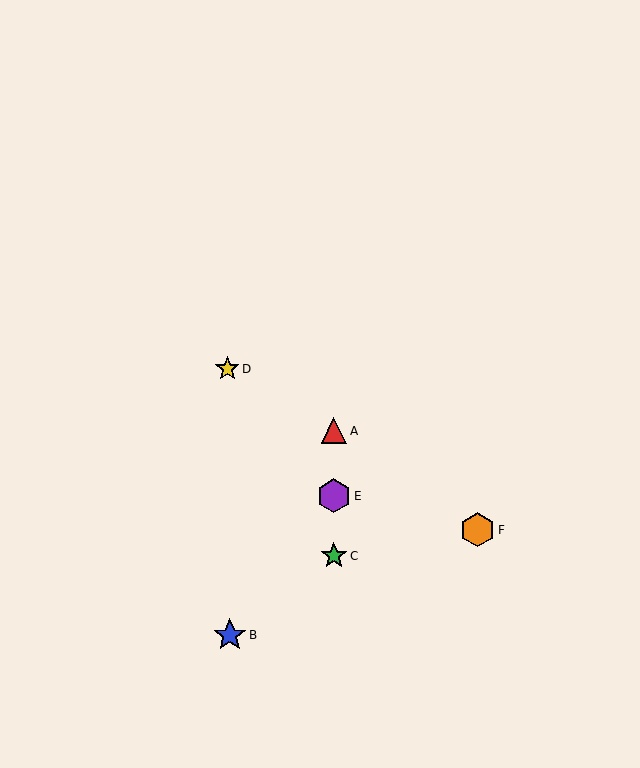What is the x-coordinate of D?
Object D is at x≈227.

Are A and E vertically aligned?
Yes, both are at x≈334.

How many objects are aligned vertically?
3 objects (A, C, E) are aligned vertically.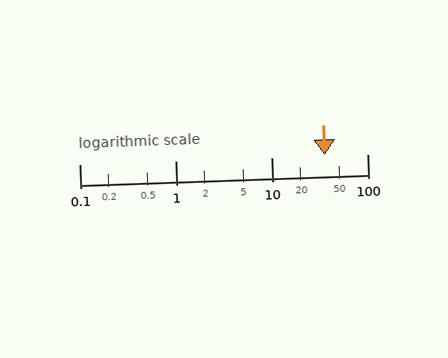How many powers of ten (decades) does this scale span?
The scale spans 3 decades, from 0.1 to 100.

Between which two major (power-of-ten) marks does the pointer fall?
The pointer is between 10 and 100.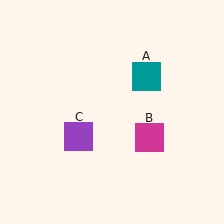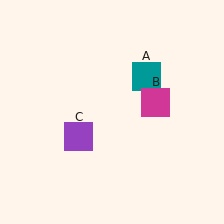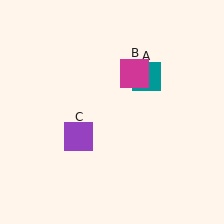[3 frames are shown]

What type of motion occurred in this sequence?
The magenta square (object B) rotated counterclockwise around the center of the scene.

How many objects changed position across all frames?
1 object changed position: magenta square (object B).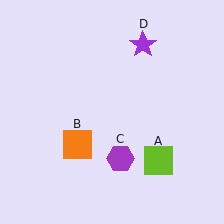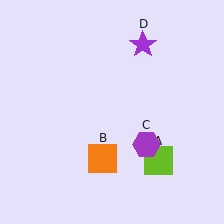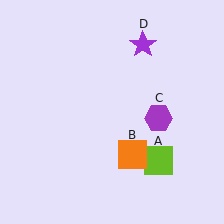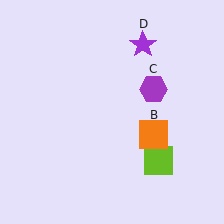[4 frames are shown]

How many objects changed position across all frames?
2 objects changed position: orange square (object B), purple hexagon (object C).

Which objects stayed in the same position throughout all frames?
Lime square (object A) and purple star (object D) remained stationary.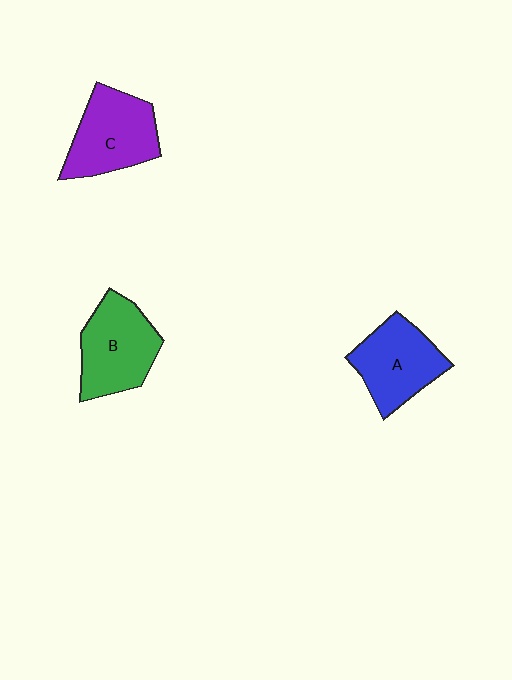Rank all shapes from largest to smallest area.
From largest to smallest: B (green), C (purple), A (blue).